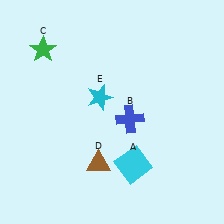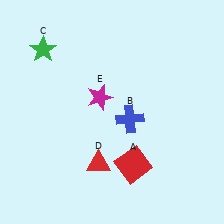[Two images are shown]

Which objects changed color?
A changed from cyan to red. D changed from brown to red. E changed from cyan to magenta.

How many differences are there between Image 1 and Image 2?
There are 3 differences between the two images.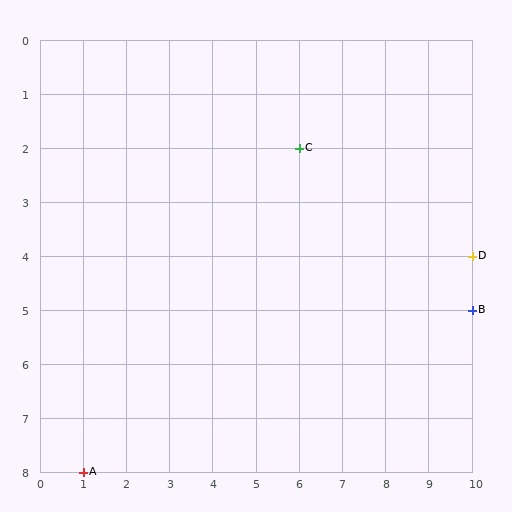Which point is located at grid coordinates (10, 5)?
Point B is at (10, 5).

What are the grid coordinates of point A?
Point A is at grid coordinates (1, 8).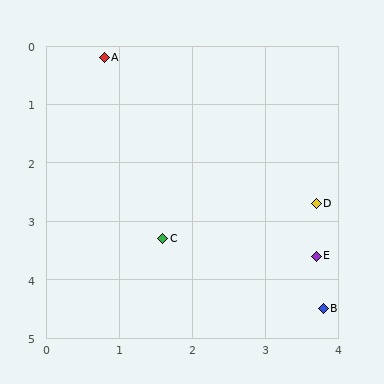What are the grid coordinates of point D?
Point D is at approximately (3.7, 2.7).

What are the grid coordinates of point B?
Point B is at approximately (3.8, 4.5).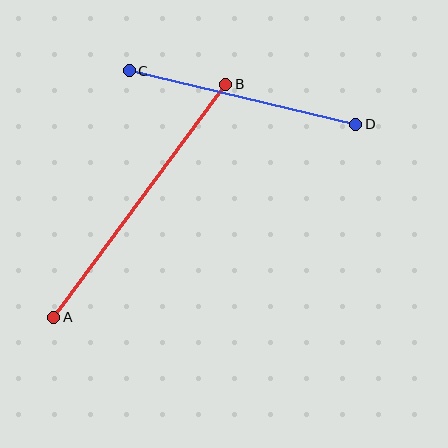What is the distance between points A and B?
The distance is approximately 289 pixels.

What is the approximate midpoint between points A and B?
The midpoint is at approximately (140, 201) pixels.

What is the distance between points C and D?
The distance is approximately 233 pixels.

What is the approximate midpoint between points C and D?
The midpoint is at approximately (242, 97) pixels.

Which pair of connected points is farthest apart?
Points A and B are farthest apart.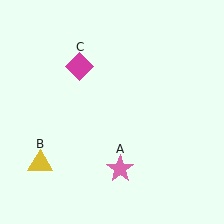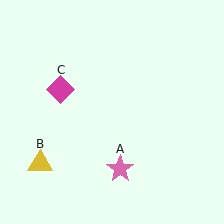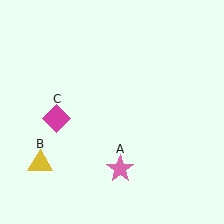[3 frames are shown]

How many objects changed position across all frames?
1 object changed position: magenta diamond (object C).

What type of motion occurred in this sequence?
The magenta diamond (object C) rotated counterclockwise around the center of the scene.